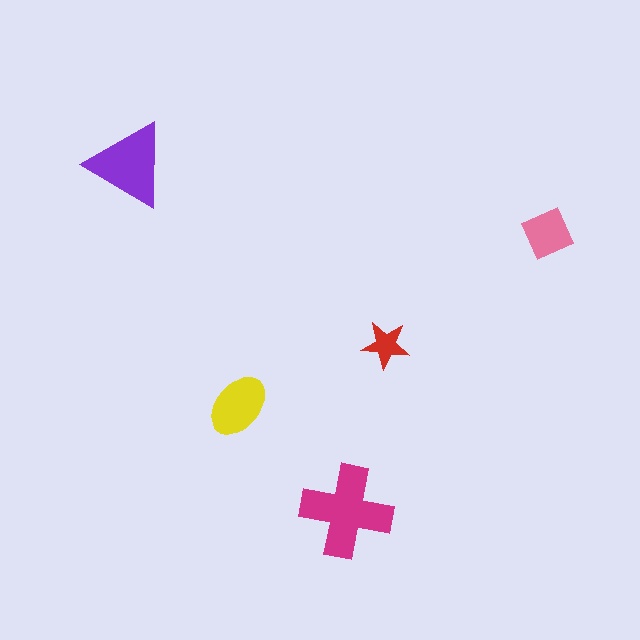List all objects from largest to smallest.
The magenta cross, the purple triangle, the yellow ellipse, the pink square, the red star.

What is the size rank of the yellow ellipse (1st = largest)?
3rd.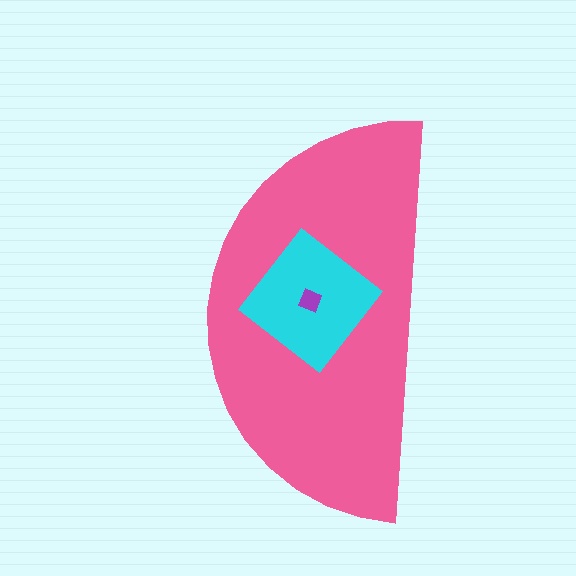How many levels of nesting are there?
3.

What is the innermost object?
The purple diamond.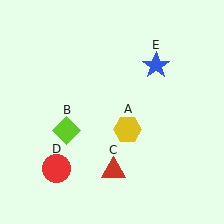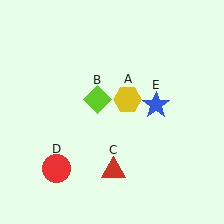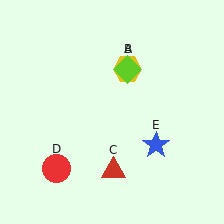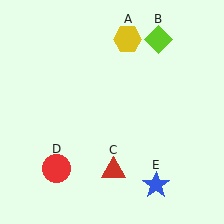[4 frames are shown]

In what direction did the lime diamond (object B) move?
The lime diamond (object B) moved up and to the right.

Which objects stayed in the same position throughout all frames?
Red triangle (object C) and red circle (object D) remained stationary.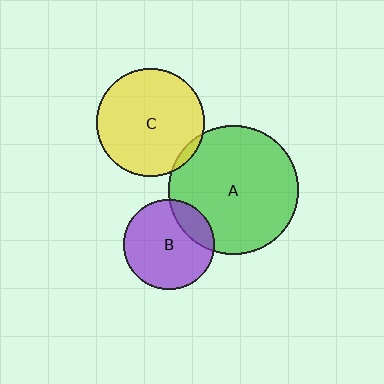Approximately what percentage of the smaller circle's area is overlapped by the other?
Approximately 5%.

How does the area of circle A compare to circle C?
Approximately 1.4 times.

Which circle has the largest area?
Circle A (green).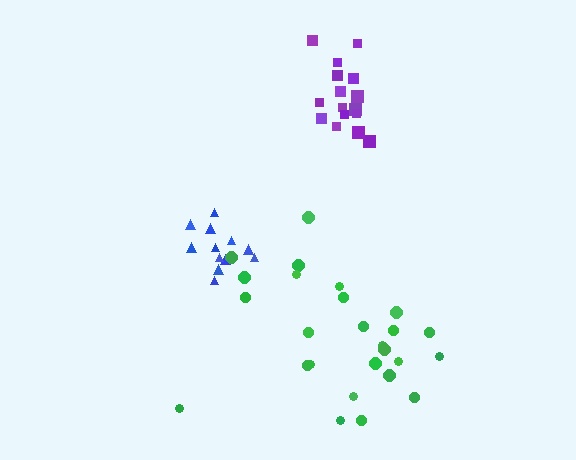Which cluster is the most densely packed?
Purple.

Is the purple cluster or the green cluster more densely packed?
Purple.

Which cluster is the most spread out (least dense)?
Green.